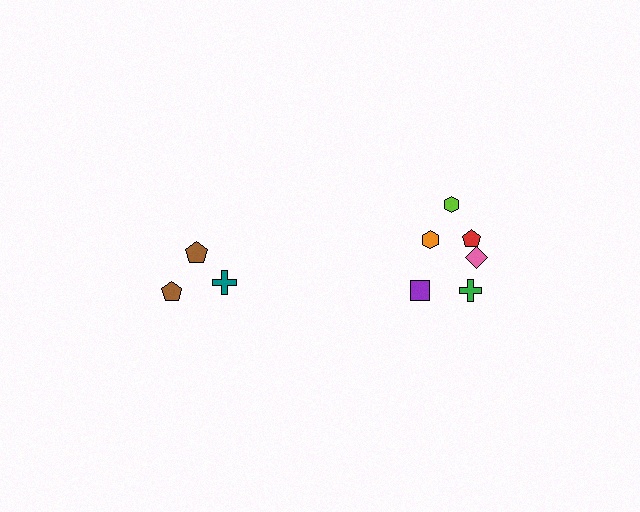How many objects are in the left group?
There are 3 objects.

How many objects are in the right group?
There are 6 objects.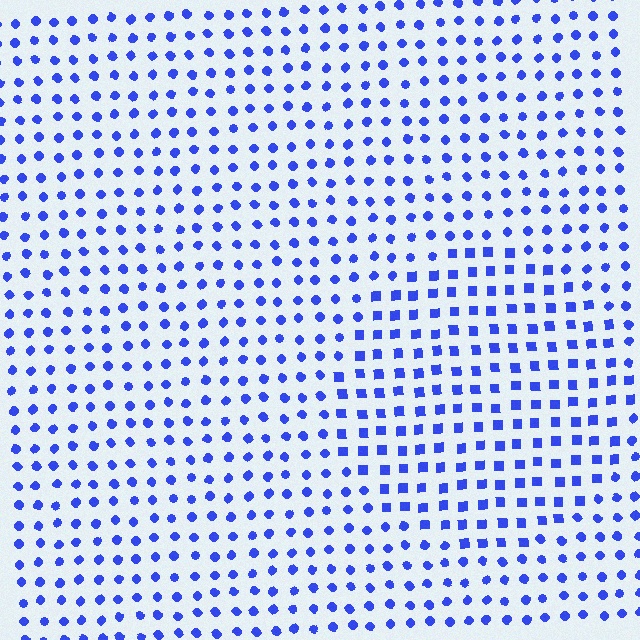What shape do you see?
I see a circle.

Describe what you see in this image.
The image is filled with small blue elements arranged in a uniform grid. A circle-shaped region contains squares, while the surrounding area contains circles. The boundary is defined purely by the change in element shape.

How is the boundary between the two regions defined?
The boundary is defined by a change in element shape: squares inside vs. circles outside. All elements share the same color and spacing.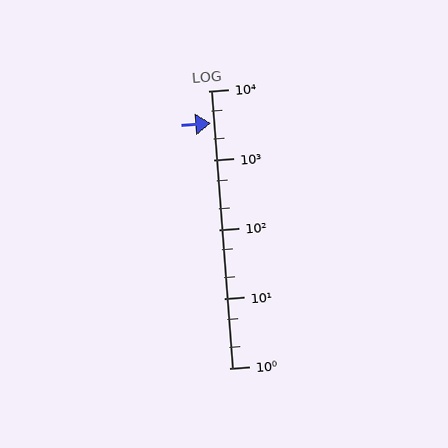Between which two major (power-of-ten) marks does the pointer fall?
The pointer is between 1000 and 10000.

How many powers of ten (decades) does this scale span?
The scale spans 4 decades, from 1 to 10000.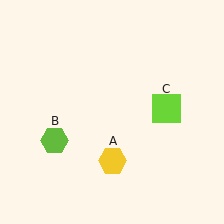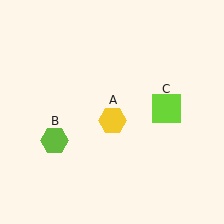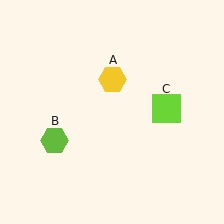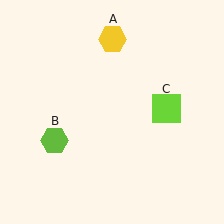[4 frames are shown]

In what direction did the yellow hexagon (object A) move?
The yellow hexagon (object A) moved up.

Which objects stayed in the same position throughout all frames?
Lime hexagon (object B) and lime square (object C) remained stationary.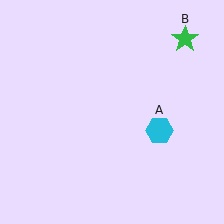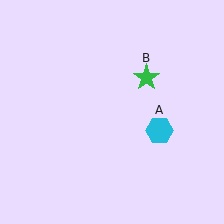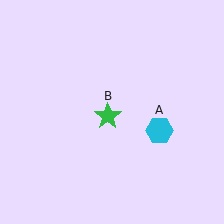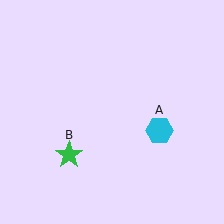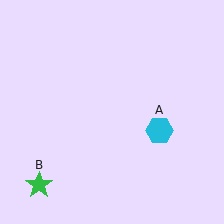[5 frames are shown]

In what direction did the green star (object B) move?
The green star (object B) moved down and to the left.